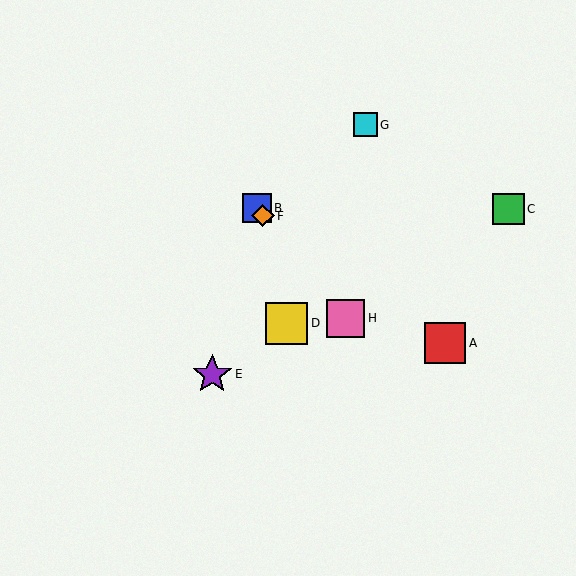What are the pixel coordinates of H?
Object H is at (346, 318).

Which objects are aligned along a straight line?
Objects B, F, H are aligned along a straight line.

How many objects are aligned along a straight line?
3 objects (B, F, H) are aligned along a straight line.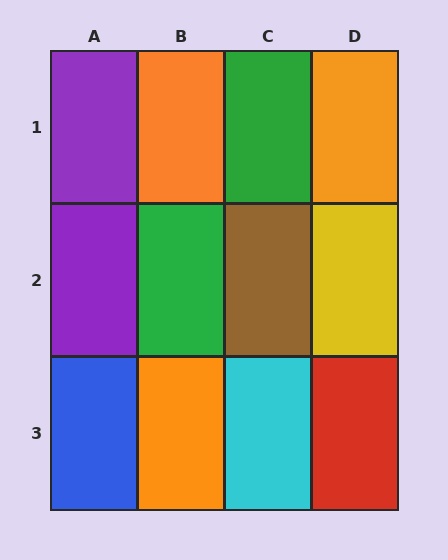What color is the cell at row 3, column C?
Cyan.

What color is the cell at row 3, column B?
Orange.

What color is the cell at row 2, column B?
Green.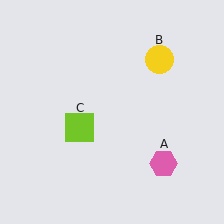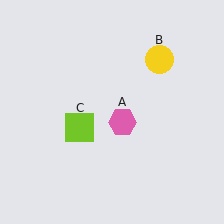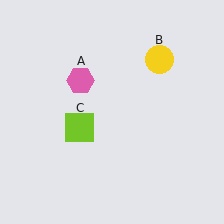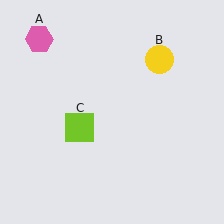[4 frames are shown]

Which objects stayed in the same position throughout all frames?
Yellow circle (object B) and lime square (object C) remained stationary.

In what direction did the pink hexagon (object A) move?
The pink hexagon (object A) moved up and to the left.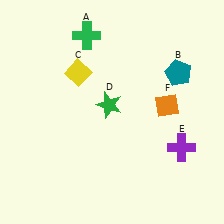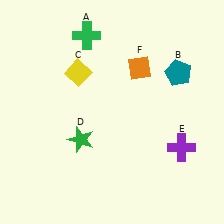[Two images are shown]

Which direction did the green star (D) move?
The green star (D) moved down.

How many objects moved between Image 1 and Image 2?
2 objects moved between the two images.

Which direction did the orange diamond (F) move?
The orange diamond (F) moved up.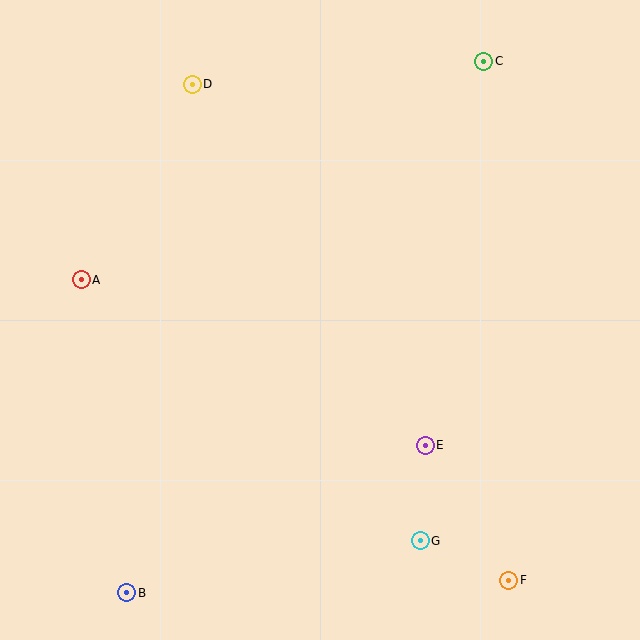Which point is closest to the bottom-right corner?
Point F is closest to the bottom-right corner.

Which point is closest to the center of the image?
Point E at (425, 445) is closest to the center.